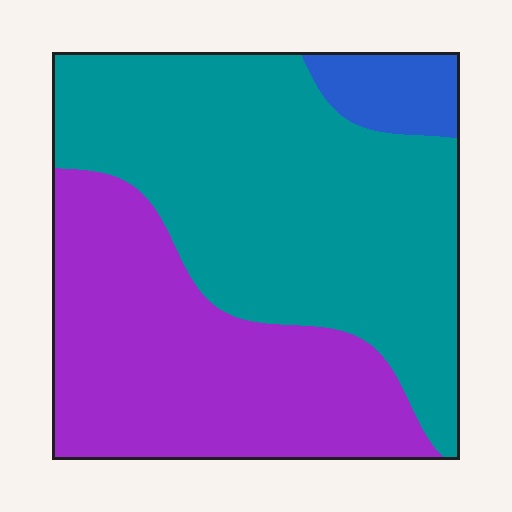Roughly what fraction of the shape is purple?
Purple takes up between a quarter and a half of the shape.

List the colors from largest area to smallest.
From largest to smallest: teal, purple, blue.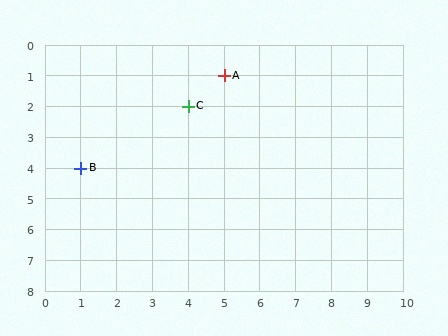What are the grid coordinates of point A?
Point A is at grid coordinates (5, 1).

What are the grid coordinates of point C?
Point C is at grid coordinates (4, 2).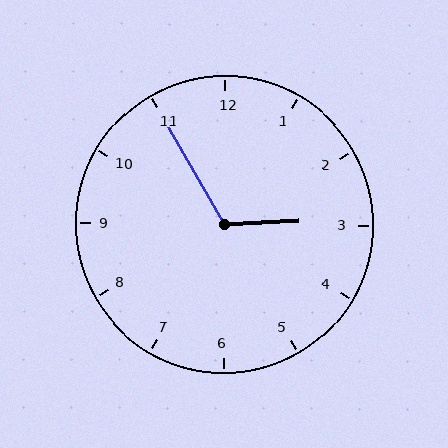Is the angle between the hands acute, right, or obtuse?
It is obtuse.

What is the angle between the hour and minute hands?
Approximately 118 degrees.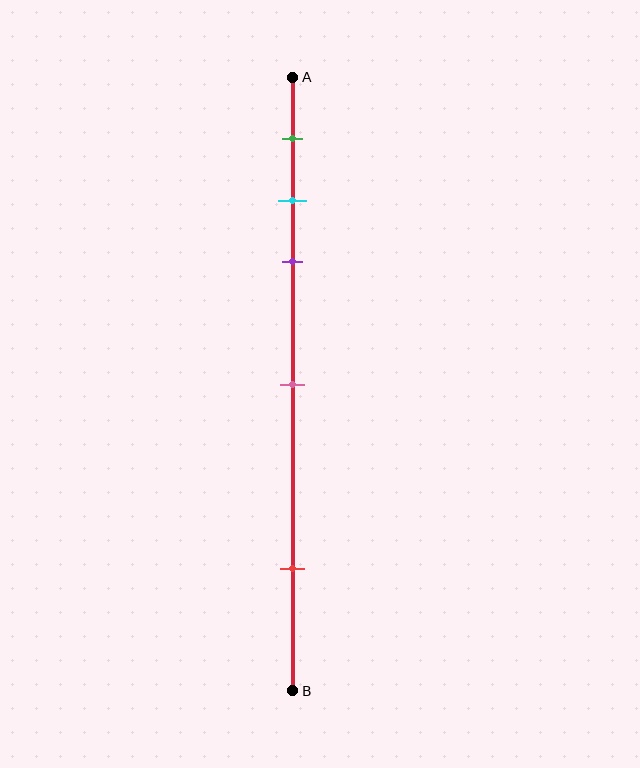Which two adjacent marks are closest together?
The cyan and purple marks are the closest adjacent pair.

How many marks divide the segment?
There are 5 marks dividing the segment.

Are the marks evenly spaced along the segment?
No, the marks are not evenly spaced.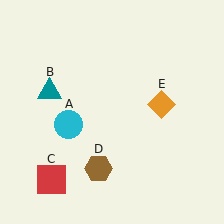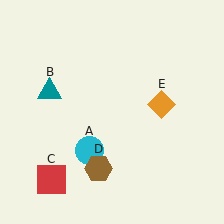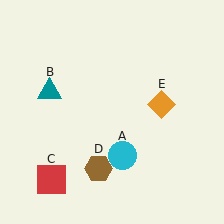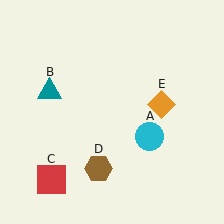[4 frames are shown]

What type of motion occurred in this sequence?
The cyan circle (object A) rotated counterclockwise around the center of the scene.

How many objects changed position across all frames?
1 object changed position: cyan circle (object A).